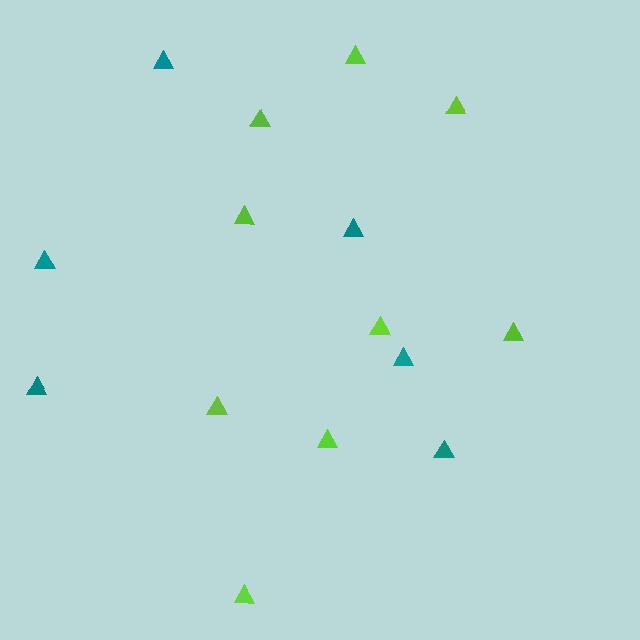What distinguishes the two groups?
There are 2 groups: one group of teal triangles (6) and one group of lime triangles (9).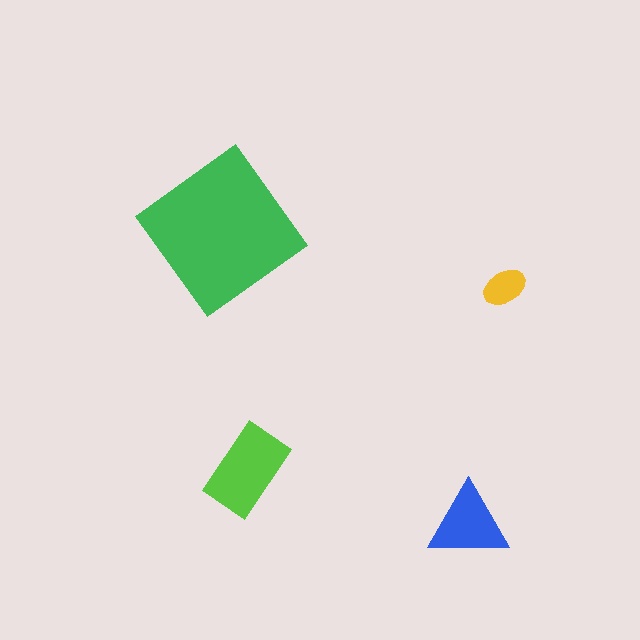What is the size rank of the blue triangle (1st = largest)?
3rd.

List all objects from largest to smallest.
The green diamond, the lime rectangle, the blue triangle, the yellow ellipse.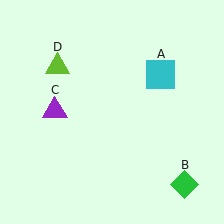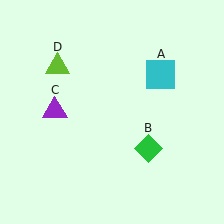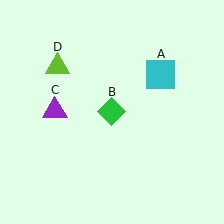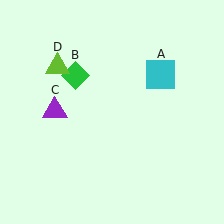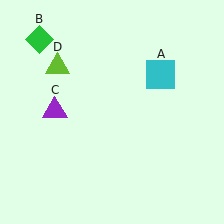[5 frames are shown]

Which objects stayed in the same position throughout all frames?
Cyan square (object A) and purple triangle (object C) and lime triangle (object D) remained stationary.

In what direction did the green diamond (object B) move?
The green diamond (object B) moved up and to the left.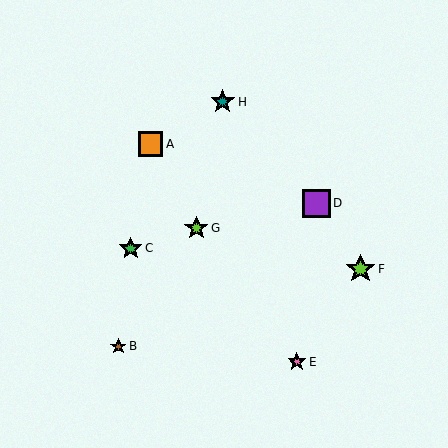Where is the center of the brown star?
The center of the brown star is at (118, 346).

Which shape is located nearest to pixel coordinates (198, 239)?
The lime star (labeled G) at (196, 228) is nearest to that location.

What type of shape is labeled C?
Shape C is a green star.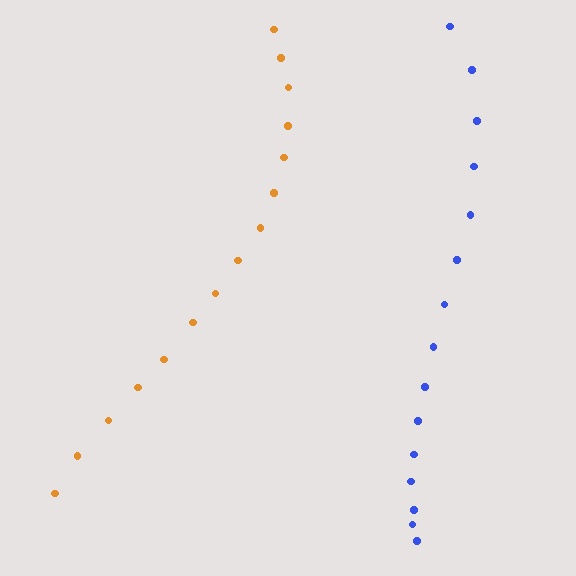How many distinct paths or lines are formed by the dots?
There are 2 distinct paths.